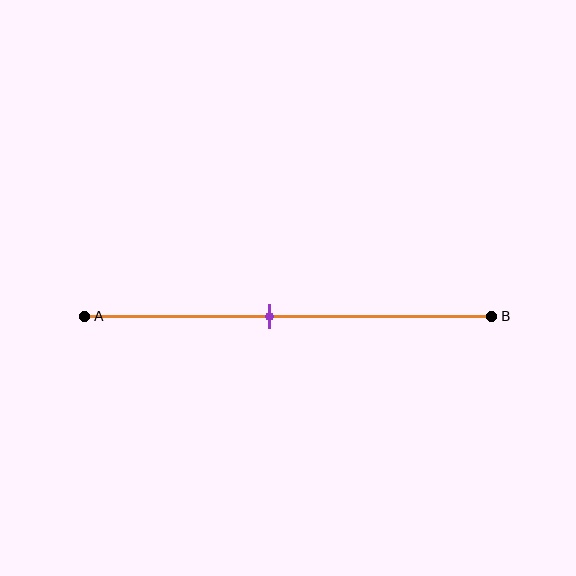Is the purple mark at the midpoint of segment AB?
No, the mark is at about 45% from A, not at the 50% midpoint.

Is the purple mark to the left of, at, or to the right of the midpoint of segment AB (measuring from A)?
The purple mark is to the left of the midpoint of segment AB.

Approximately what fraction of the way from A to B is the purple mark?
The purple mark is approximately 45% of the way from A to B.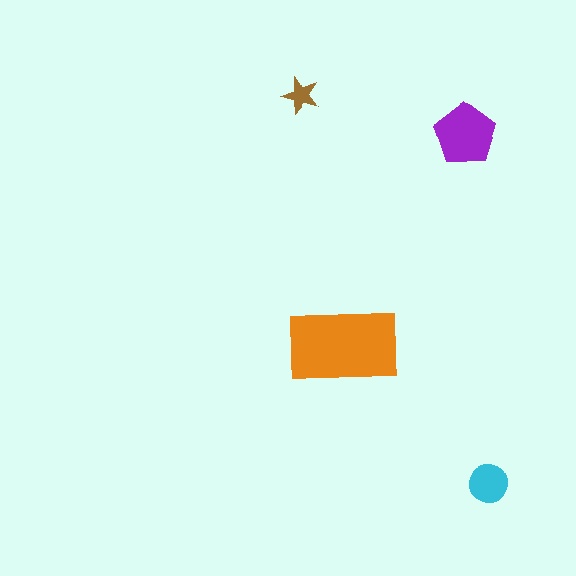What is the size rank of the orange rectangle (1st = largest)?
1st.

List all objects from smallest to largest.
The brown star, the cyan circle, the purple pentagon, the orange rectangle.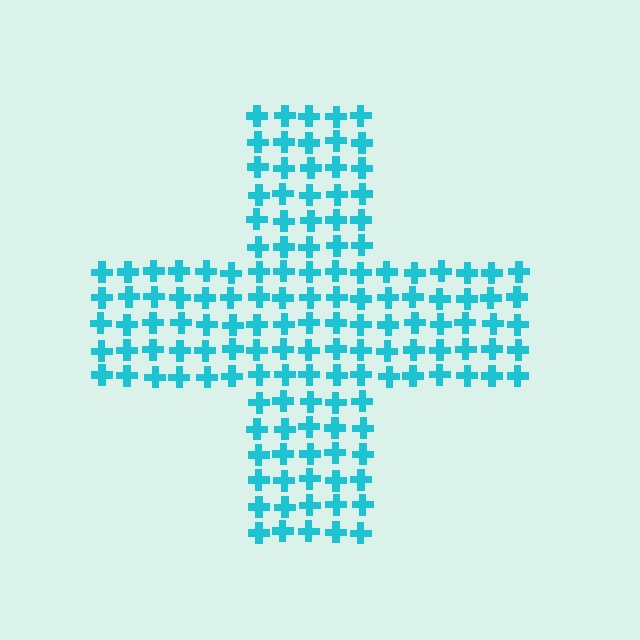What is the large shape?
The large shape is a cross.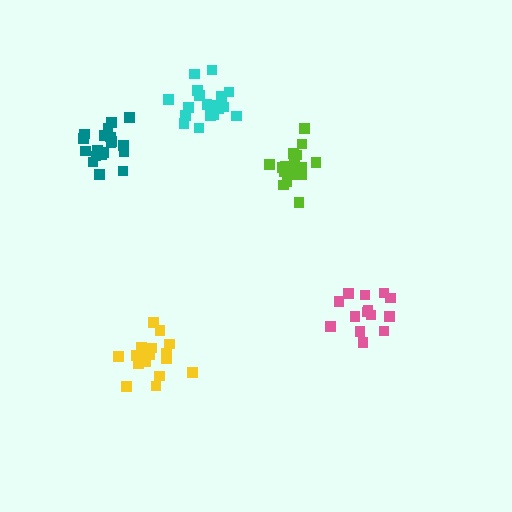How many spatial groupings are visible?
There are 5 spatial groupings.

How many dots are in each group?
Group 1: 17 dots, Group 2: 19 dots, Group 3: 18 dots, Group 4: 14 dots, Group 5: 20 dots (88 total).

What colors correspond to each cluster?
The clusters are colored: lime, teal, yellow, pink, cyan.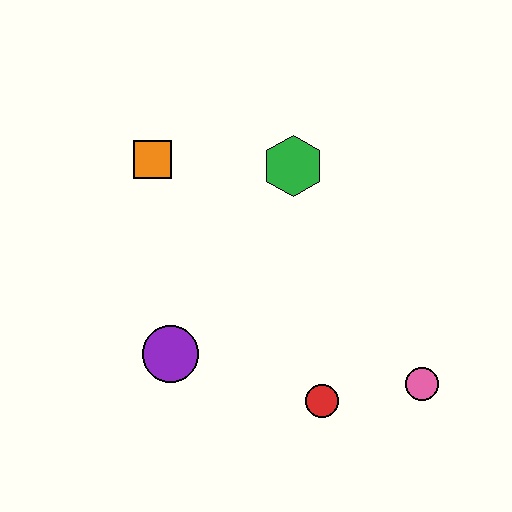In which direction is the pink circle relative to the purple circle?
The pink circle is to the right of the purple circle.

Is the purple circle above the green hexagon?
No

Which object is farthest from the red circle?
The orange square is farthest from the red circle.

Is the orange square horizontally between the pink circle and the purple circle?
No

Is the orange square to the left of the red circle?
Yes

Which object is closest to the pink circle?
The red circle is closest to the pink circle.